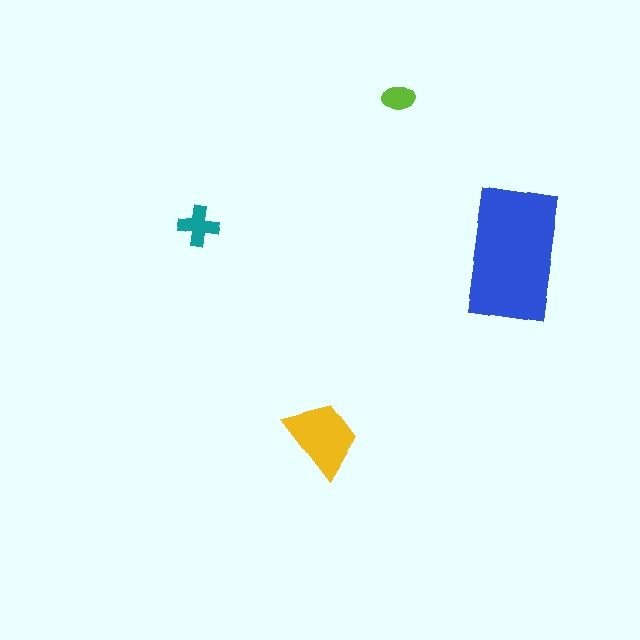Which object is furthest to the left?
The teal cross is leftmost.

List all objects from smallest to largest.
The lime ellipse, the teal cross, the yellow trapezoid, the blue rectangle.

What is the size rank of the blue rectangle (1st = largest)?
1st.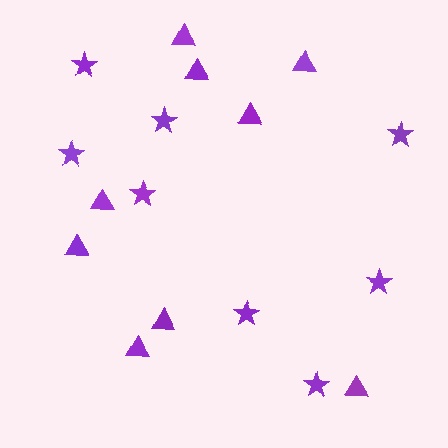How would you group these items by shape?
There are 2 groups: one group of stars (8) and one group of triangles (9).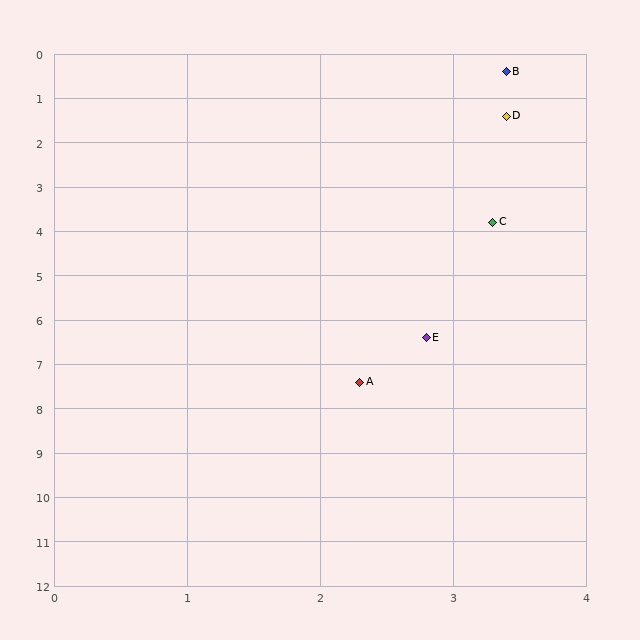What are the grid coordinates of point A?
Point A is at approximately (2.3, 7.4).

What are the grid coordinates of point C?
Point C is at approximately (3.3, 3.8).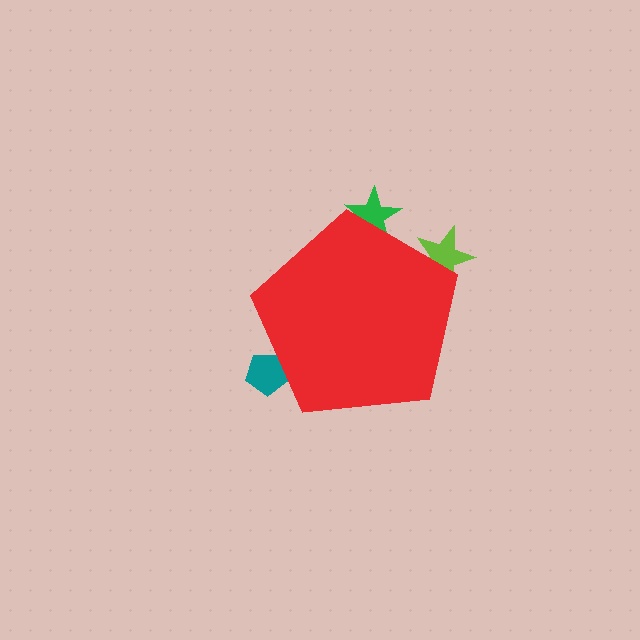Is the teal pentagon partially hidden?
Yes, the teal pentagon is partially hidden behind the red pentagon.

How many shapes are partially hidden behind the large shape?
3 shapes are partially hidden.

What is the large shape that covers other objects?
A red pentagon.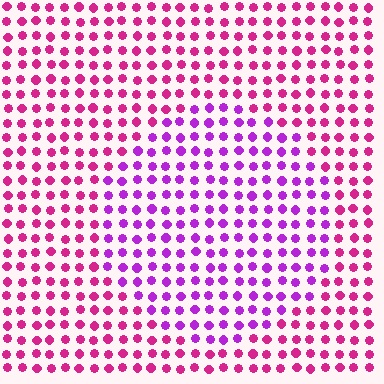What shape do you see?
I see a circle.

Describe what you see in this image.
The image is filled with small magenta elements in a uniform arrangement. A circle-shaped region is visible where the elements are tinted to a slightly different hue, forming a subtle color boundary.